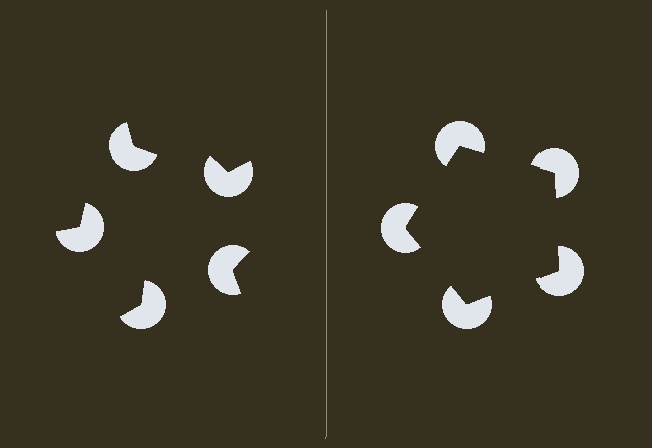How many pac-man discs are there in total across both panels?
10 — 5 on each side.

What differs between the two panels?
The pac-man discs are positioned identically on both sides; only the wedge orientations differ. On the right they align to a pentagon; on the left they are misaligned.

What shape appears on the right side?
An illusory pentagon.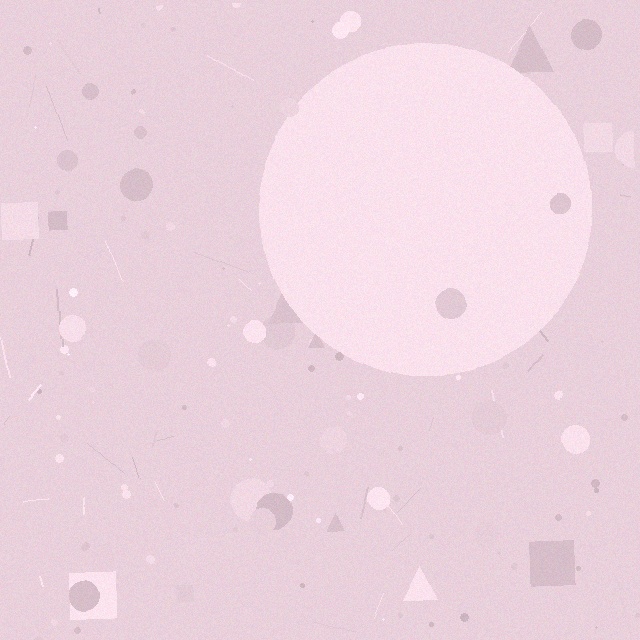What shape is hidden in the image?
A circle is hidden in the image.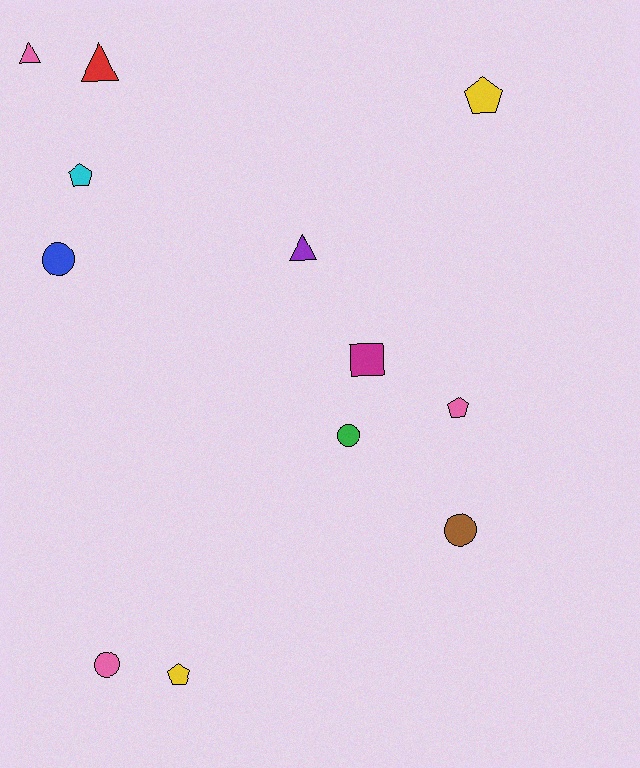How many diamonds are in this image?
There are no diamonds.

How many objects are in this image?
There are 12 objects.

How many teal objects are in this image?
There are no teal objects.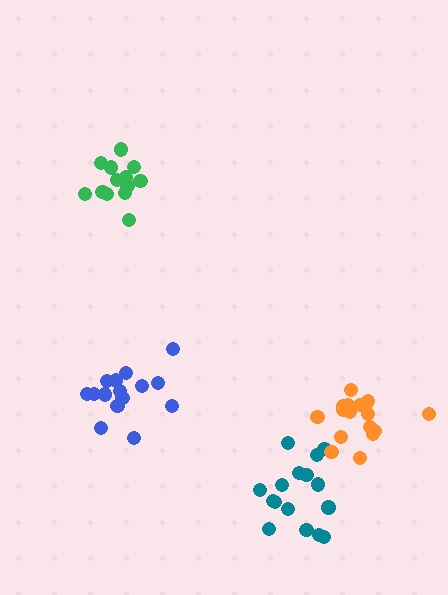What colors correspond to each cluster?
The clusters are colored: blue, teal, green, orange.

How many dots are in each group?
Group 1: 15 dots, Group 2: 16 dots, Group 3: 14 dots, Group 4: 17 dots (62 total).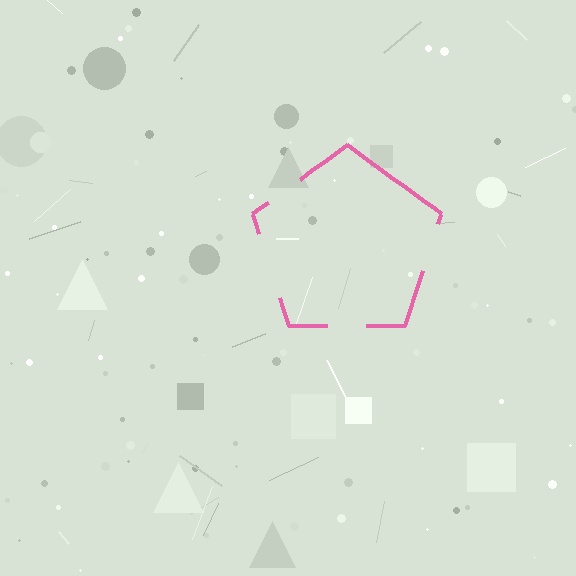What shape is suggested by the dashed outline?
The dashed outline suggests a pentagon.